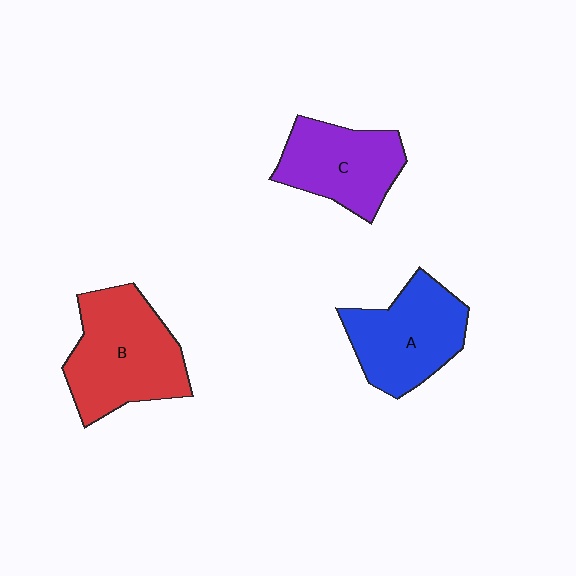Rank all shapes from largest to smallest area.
From largest to smallest: B (red), A (blue), C (purple).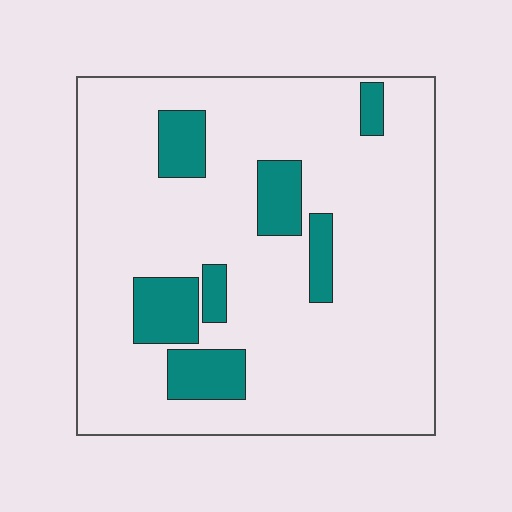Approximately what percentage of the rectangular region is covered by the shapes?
Approximately 15%.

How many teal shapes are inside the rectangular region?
7.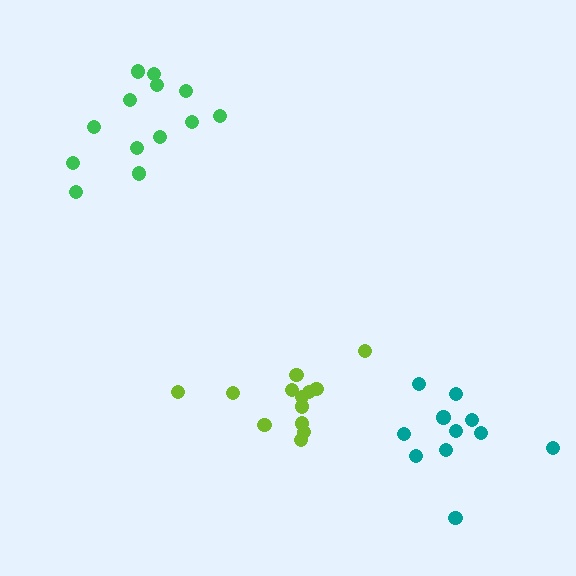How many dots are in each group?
Group 1: 13 dots, Group 2: 13 dots, Group 3: 11 dots (37 total).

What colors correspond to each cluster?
The clusters are colored: lime, green, teal.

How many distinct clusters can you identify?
There are 3 distinct clusters.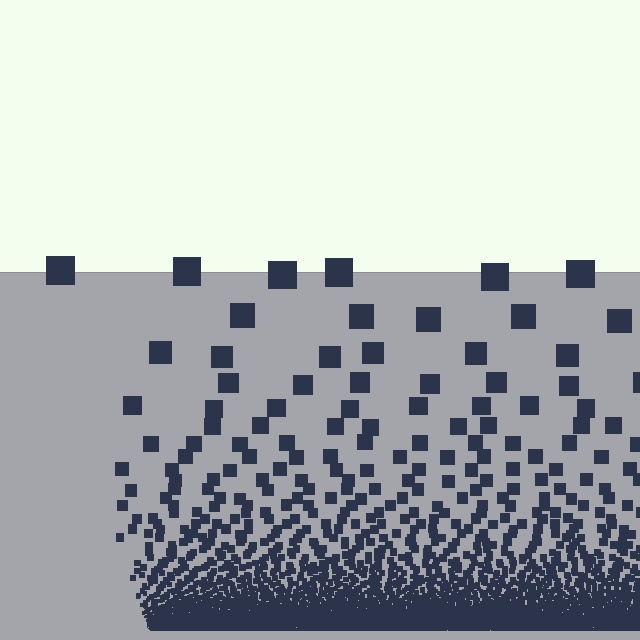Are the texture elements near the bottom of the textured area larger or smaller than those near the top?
Smaller. The gradient is inverted — elements near the bottom are smaller and denser.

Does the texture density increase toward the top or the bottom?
Density increases toward the bottom.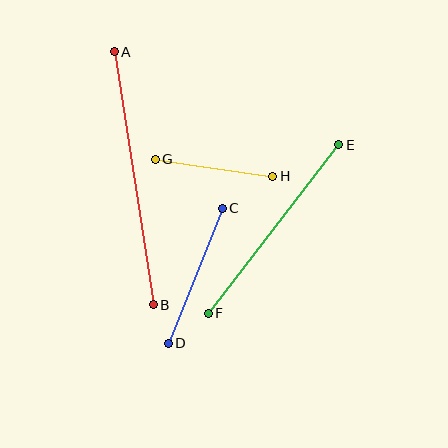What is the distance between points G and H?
The distance is approximately 118 pixels.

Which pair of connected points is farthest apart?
Points A and B are farthest apart.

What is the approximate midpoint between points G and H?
The midpoint is at approximately (214, 168) pixels.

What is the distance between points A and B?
The distance is approximately 256 pixels.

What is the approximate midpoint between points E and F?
The midpoint is at approximately (274, 229) pixels.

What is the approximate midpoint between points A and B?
The midpoint is at approximately (134, 178) pixels.